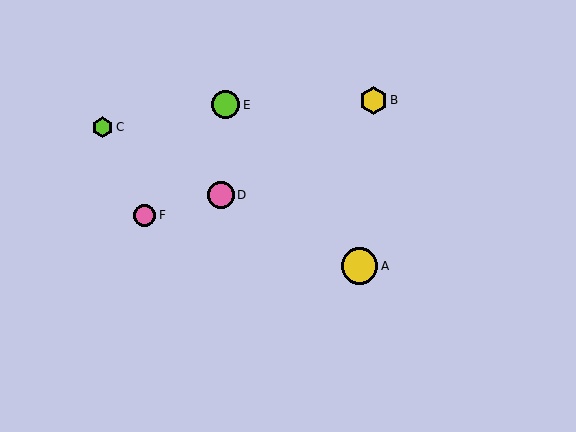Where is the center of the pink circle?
The center of the pink circle is at (221, 195).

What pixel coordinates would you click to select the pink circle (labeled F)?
Click at (145, 215) to select the pink circle F.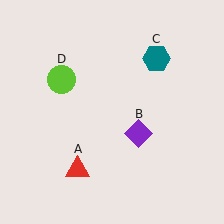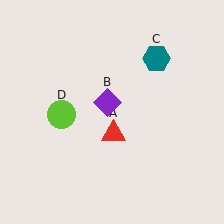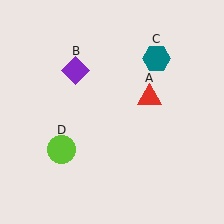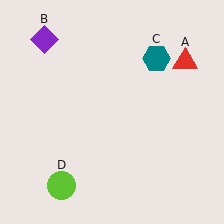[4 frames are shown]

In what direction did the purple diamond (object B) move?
The purple diamond (object B) moved up and to the left.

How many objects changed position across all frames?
3 objects changed position: red triangle (object A), purple diamond (object B), lime circle (object D).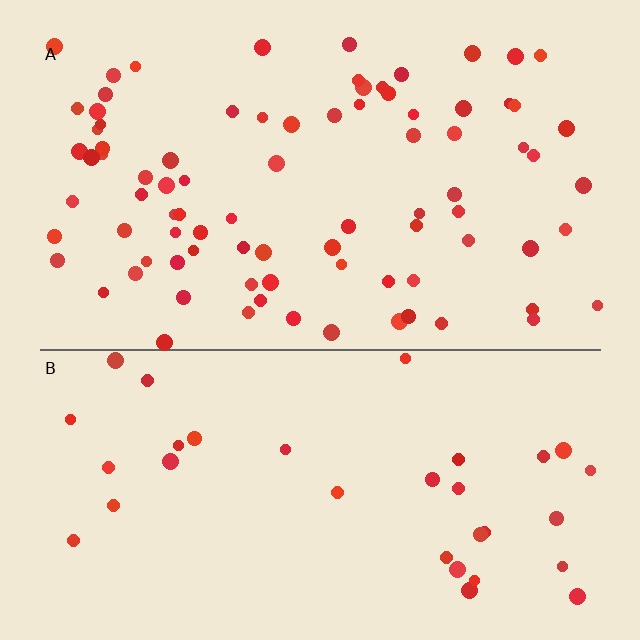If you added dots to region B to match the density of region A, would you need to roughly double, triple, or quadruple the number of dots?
Approximately triple.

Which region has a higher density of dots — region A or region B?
A (the top).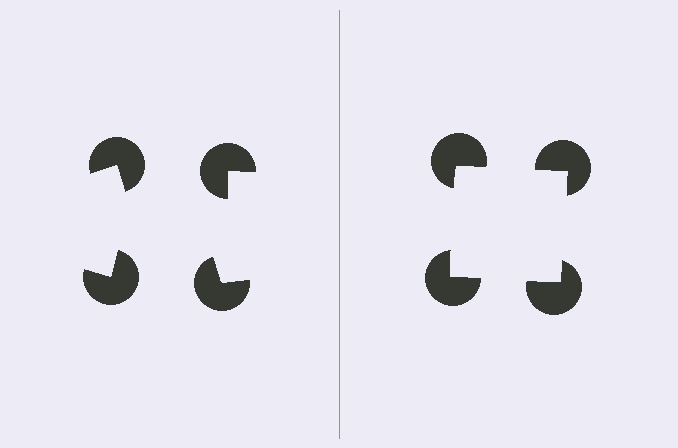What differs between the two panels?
The pac-man discs are positioned identically on both sides; only the wedge orientations differ. On the right they align to a square; on the left they are misaligned.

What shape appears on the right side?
An illusory square.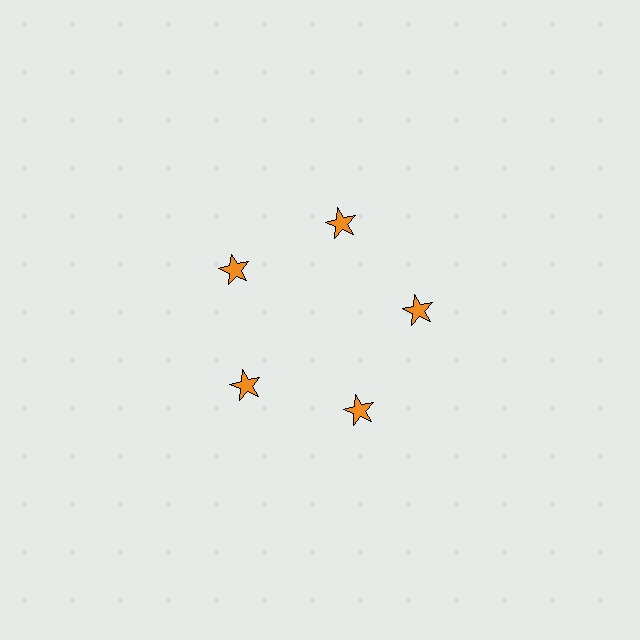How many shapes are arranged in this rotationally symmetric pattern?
There are 5 shapes, arranged in 5 groups of 1.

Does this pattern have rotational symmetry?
Yes, this pattern has 5-fold rotational symmetry. It looks the same after rotating 72 degrees around the center.